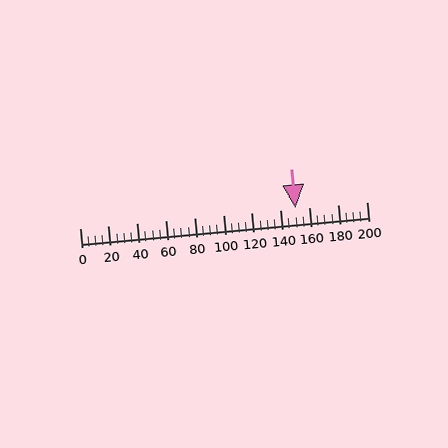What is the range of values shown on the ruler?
The ruler shows values from 0 to 200.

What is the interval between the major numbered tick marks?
The major tick marks are spaced 20 units apart.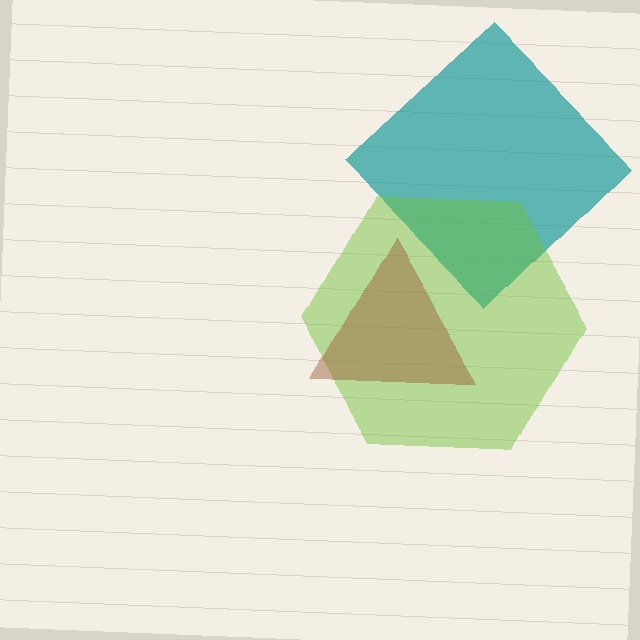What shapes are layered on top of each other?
The layered shapes are: a teal diamond, a lime hexagon, a brown triangle.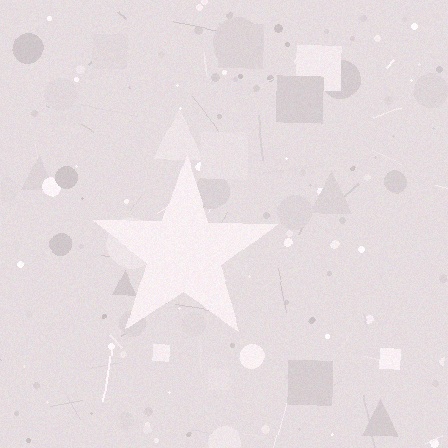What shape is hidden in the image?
A star is hidden in the image.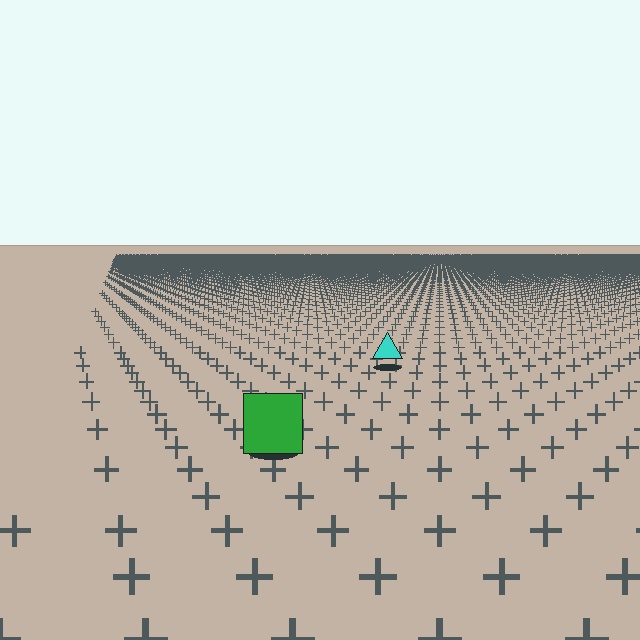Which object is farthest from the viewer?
The cyan triangle is farthest from the viewer. It appears smaller and the ground texture around it is denser.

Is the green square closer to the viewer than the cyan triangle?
Yes. The green square is closer — you can tell from the texture gradient: the ground texture is coarser near it.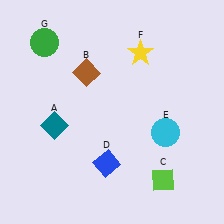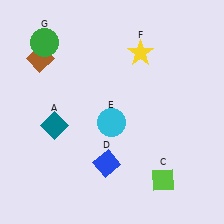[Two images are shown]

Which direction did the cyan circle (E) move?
The cyan circle (E) moved left.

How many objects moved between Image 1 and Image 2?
2 objects moved between the two images.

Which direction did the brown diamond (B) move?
The brown diamond (B) moved left.